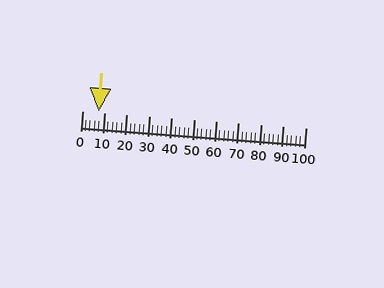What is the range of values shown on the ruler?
The ruler shows values from 0 to 100.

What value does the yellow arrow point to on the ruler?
The yellow arrow points to approximately 8.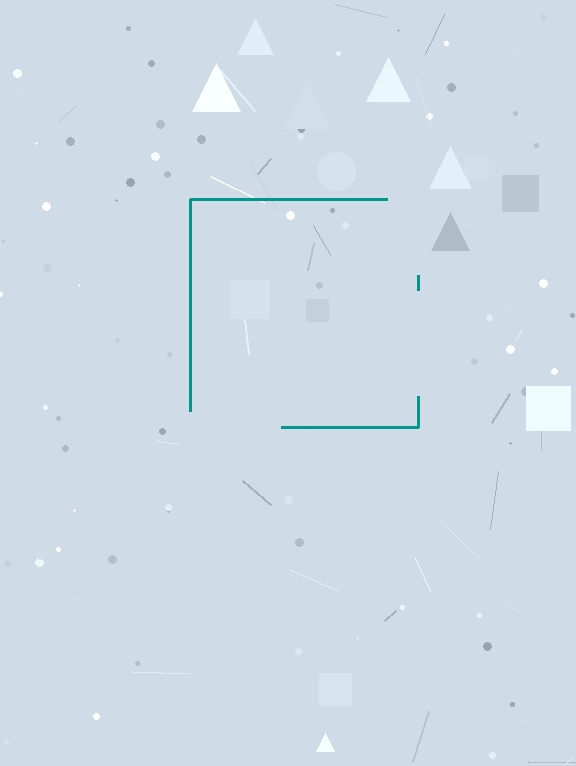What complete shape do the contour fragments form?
The contour fragments form a square.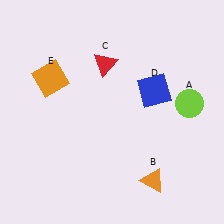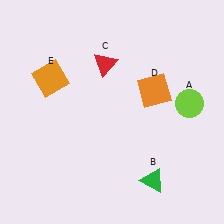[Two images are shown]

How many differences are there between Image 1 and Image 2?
There are 2 differences between the two images.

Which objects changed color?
B changed from orange to green. D changed from blue to orange.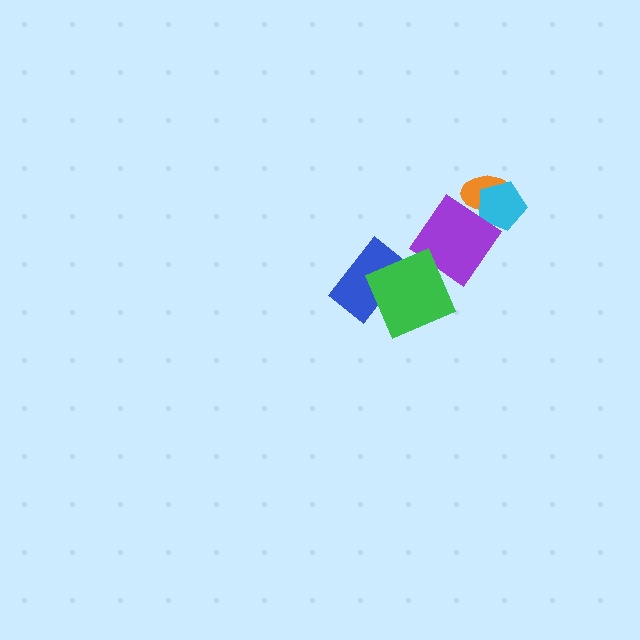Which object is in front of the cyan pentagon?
The purple diamond is in front of the cyan pentagon.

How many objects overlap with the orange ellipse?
2 objects overlap with the orange ellipse.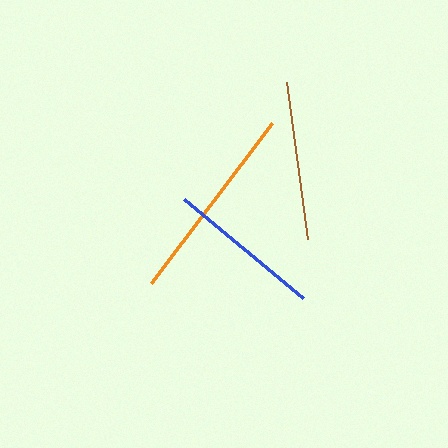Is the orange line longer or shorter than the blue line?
The orange line is longer than the blue line.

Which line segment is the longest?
The orange line is the longest at approximately 201 pixels.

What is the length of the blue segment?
The blue segment is approximately 155 pixels long.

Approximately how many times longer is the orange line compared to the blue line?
The orange line is approximately 1.3 times the length of the blue line.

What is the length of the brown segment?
The brown segment is approximately 159 pixels long.